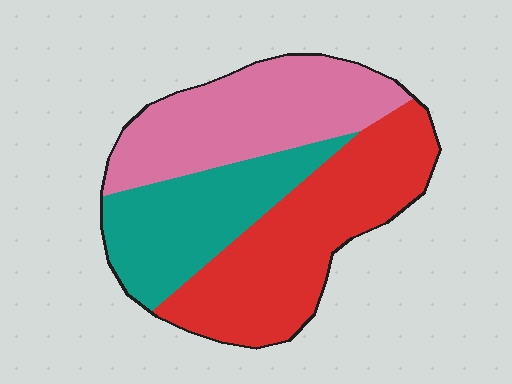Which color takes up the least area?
Teal, at roughly 25%.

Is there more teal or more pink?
Pink.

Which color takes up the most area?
Red, at roughly 40%.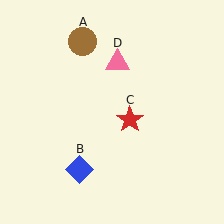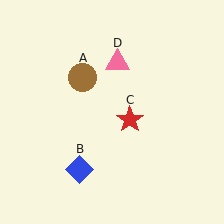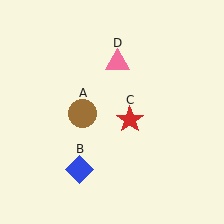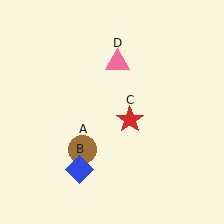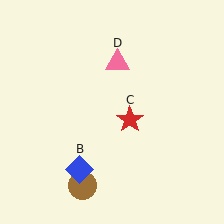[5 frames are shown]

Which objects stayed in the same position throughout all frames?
Blue diamond (object B) and red star (object C) and pink triangle (object D) remained stationary.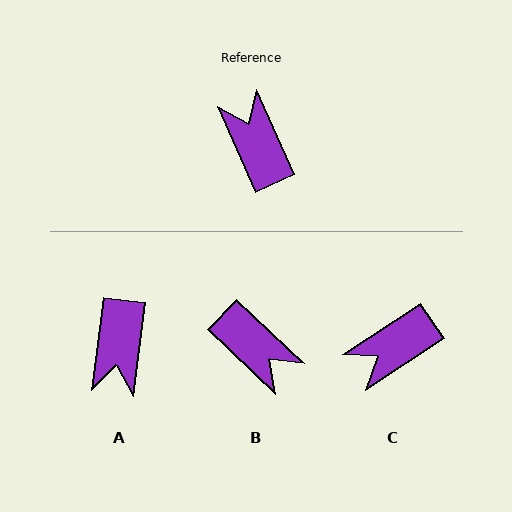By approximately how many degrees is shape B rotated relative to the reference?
Approximately 157 degrees clockwise.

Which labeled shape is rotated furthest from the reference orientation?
B, about 157 degrees away.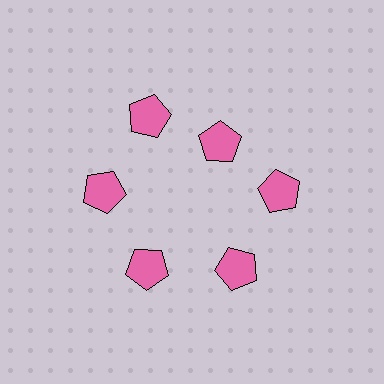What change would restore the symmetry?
The symmetry would be restored by moving it outward, back onto the ring so that all 6 pentagons sit at equal angles and equal distance from the center.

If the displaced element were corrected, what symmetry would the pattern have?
It would have 6-fold rotational symmetry — the pattern would map onto itself every 60 degrees.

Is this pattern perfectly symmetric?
No. The 6 pink pentagons are arranged in a ring, but one element near the 1 o'clock position is pulled inward toward the center, breaking the 6-fold rotational symmetry.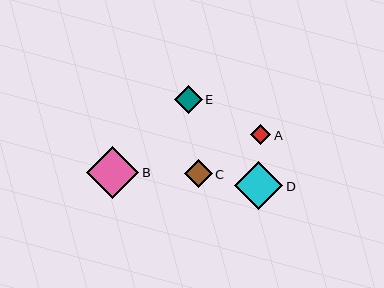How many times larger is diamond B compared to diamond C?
Diamond B is approximately 1.9 times the size of diamond C.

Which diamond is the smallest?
Diamond A is the smallest with a size of approximately 20 pixels.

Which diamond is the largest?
Diamond B is the largest with a size of approximately 52 pixels.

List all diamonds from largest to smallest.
From largest to smallest: B, D, E, C, A.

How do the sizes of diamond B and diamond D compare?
Diamond B and diamond D are approximately the same size.